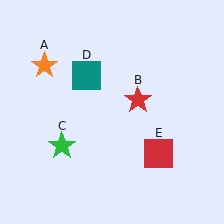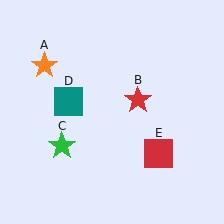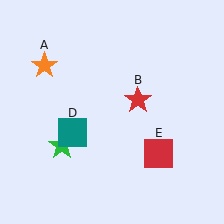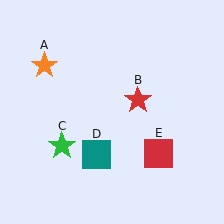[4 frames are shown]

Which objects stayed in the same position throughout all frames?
Orange star (object A) and red star (object B) and green star (object C) and red square (object E) remained stationary.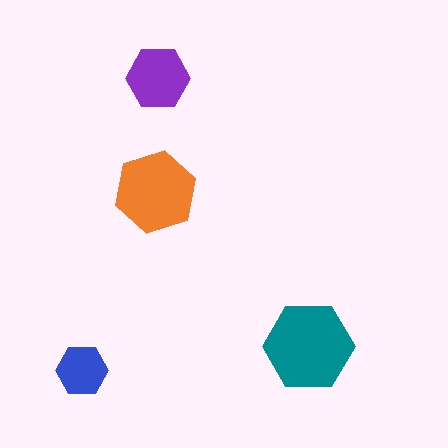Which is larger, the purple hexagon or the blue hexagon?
The purple one.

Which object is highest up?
The purple hexagon is topmost.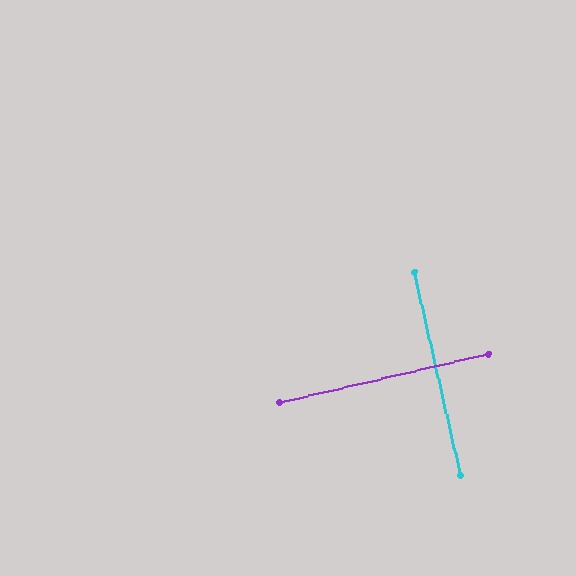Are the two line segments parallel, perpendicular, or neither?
Perpendicular — they meet at approximately 90°.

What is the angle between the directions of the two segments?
Approximately 90 degrees.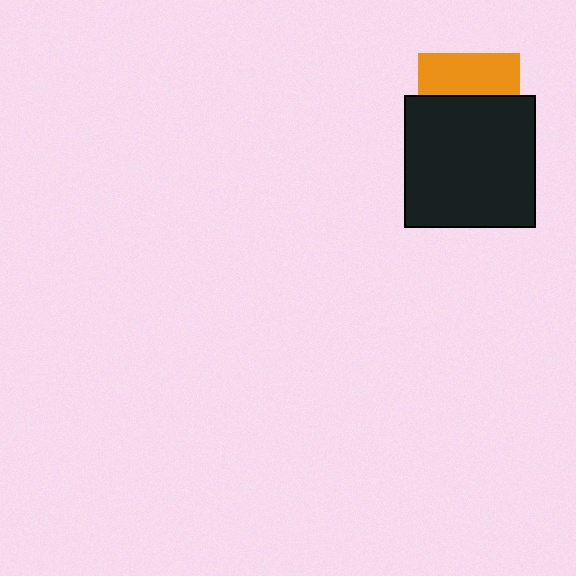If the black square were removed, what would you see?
You would see the complete orange square.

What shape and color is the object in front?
The object in front is a black square.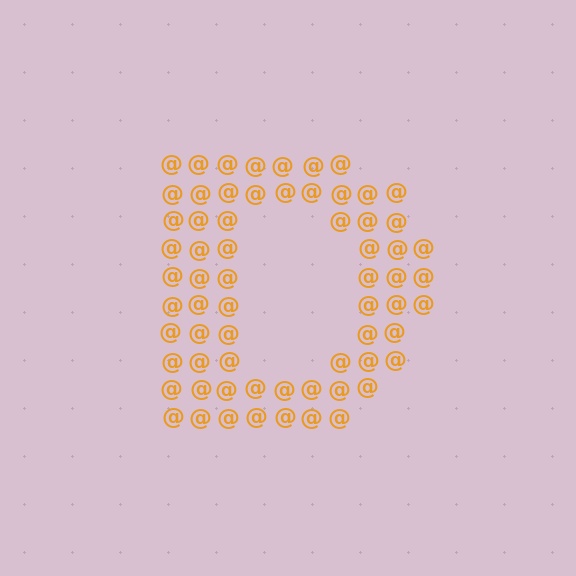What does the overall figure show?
The overall figure shows the letter D.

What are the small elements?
The small elements are at signs.